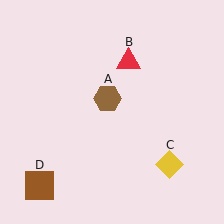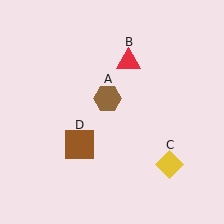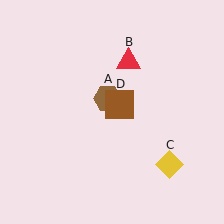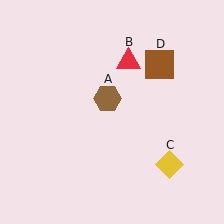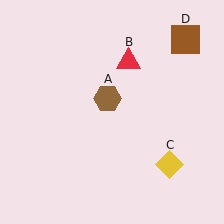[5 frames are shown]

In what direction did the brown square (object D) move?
The brown square (object D) moved up and to the right.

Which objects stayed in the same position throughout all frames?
Brown hexagon (object A) and red triangle (object B) and yellow diamond (object C) remained stationary.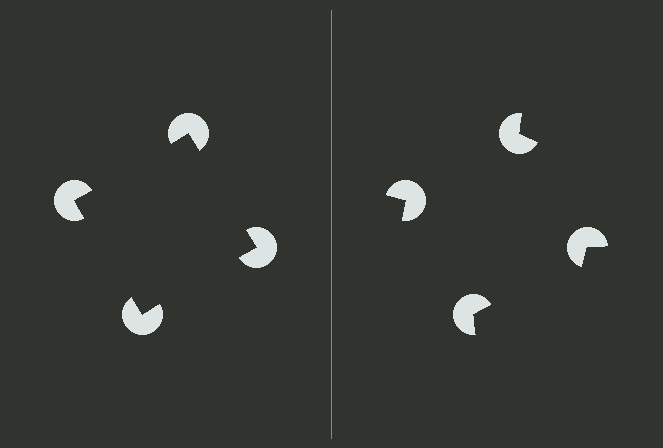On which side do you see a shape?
An illusory square appears on the left side. On the right side the wedge cuts are rotated, so no coherent shape forms.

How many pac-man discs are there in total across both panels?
8 — 4 on each side.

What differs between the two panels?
The pac-man discs are positioned identically on both sides; only the wedge orientations differ. On the left they align to a square; on the right they are misaligned.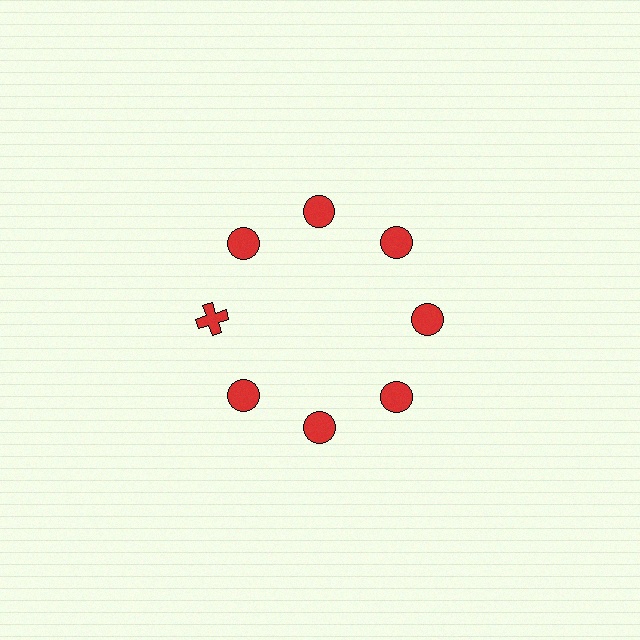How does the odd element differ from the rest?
It has a different shape: cross instead of circle.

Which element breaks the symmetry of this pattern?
The red cross at roughly the 9 o'clock position breaks the symmetry. All other shapes are red circles.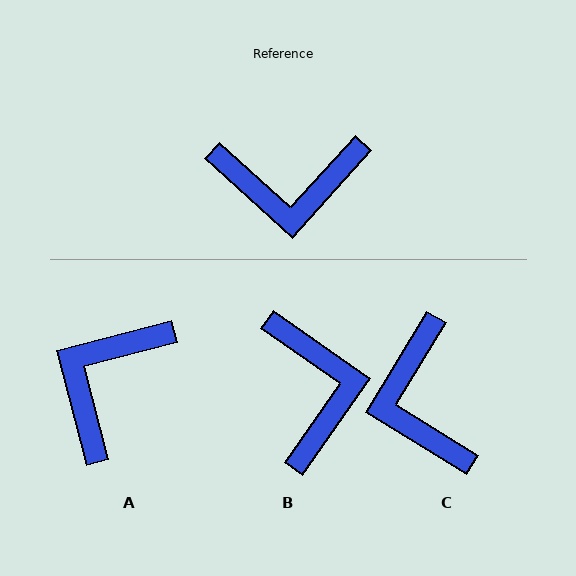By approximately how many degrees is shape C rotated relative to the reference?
Approximately 79 degrees clockwise.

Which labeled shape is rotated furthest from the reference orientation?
A, about 123 degrees away.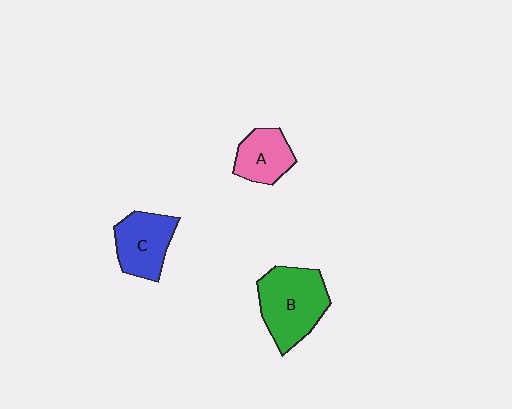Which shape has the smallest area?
Shape A (pink).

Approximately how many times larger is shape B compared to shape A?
Approximately 1.7 times.